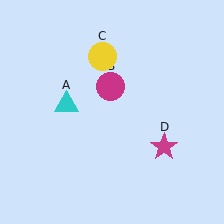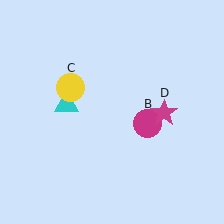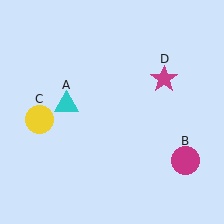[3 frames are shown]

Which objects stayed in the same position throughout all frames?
Cyan triangle (object A) remained stationary.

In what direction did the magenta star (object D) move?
The magenta star (object D) moved up.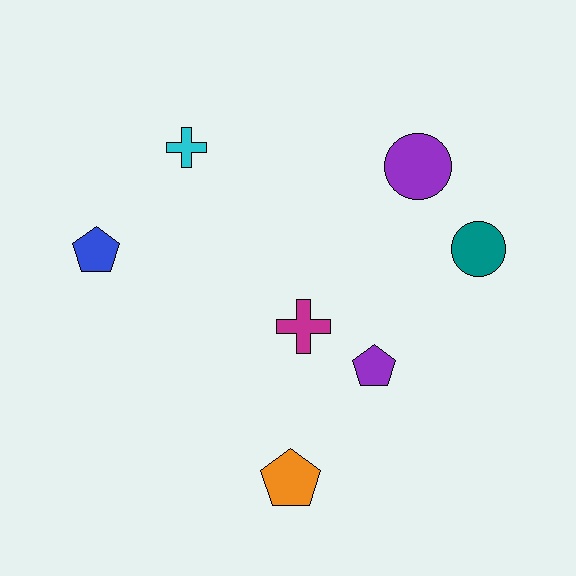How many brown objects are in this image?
There are no brown objects.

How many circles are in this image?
There are 2 circles.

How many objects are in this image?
There are 7 objects.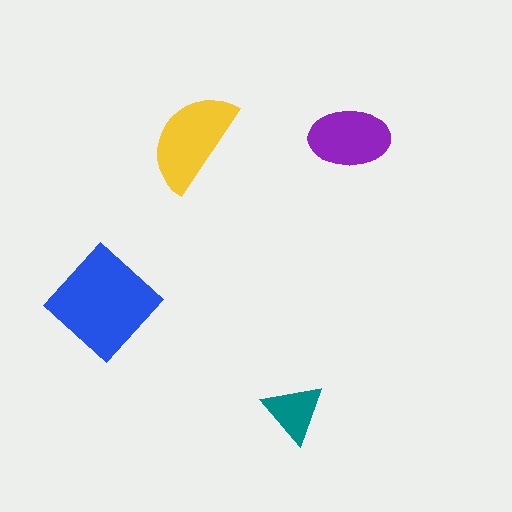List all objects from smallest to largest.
The teal triangle, the purple ellipse, the yellow semicircle, the blue diamond.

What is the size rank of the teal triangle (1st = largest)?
4th.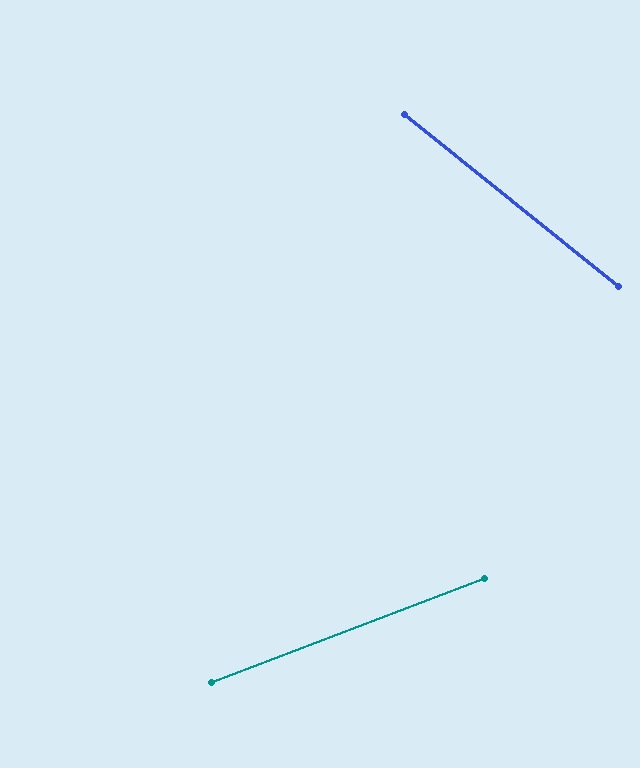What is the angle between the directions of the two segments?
Approximately 60 degrees.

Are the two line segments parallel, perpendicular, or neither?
Neither parallel nor perpendicular — they differ by about 60°.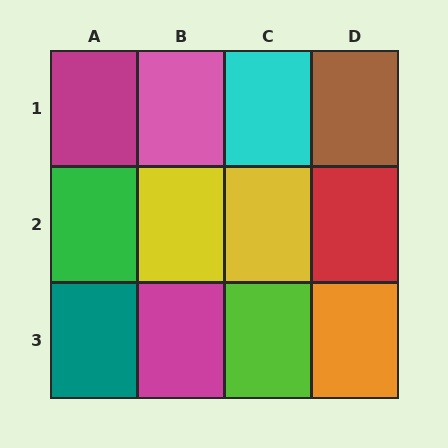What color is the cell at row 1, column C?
Cyan.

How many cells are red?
1 cell is red.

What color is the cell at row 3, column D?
Orange.